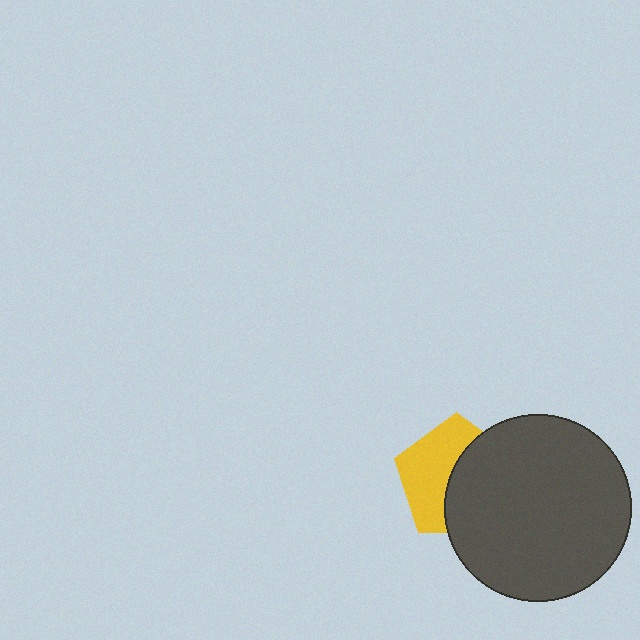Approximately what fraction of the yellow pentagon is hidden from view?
Roughly 51% of the yellow pentagon is hidden behind the dark gray circle.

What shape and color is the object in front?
The object in front is a dark gray circle.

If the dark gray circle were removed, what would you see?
You would see the complete yellow pentagon.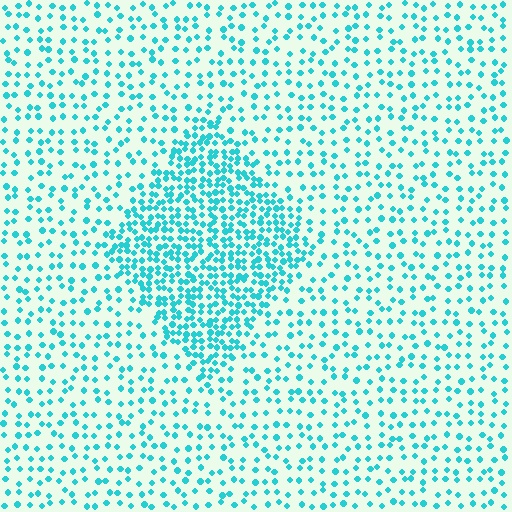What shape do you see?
I see a diamond.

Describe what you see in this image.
The image contains small cyan elements arranged at two different densities. A diamond-shaped region is visible where the elements are more densely packed than the surrounding area.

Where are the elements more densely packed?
The elements are more densely packed inside the diamond boundary.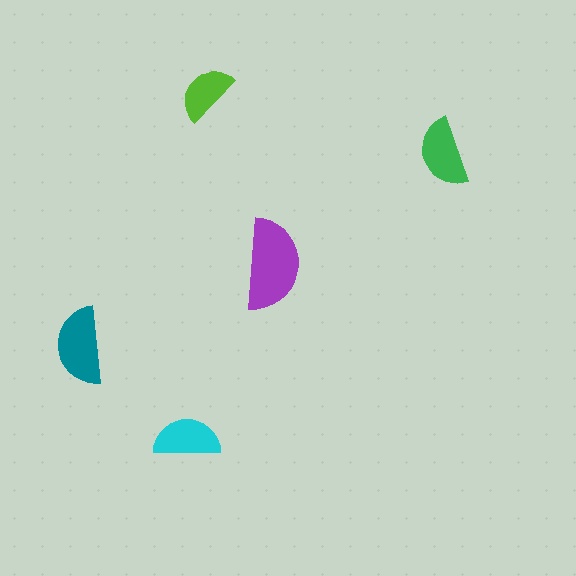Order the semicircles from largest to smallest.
the purple one, the teal one, the green one, the cyan one, the lime one.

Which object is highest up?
The lime semicircle is topmost.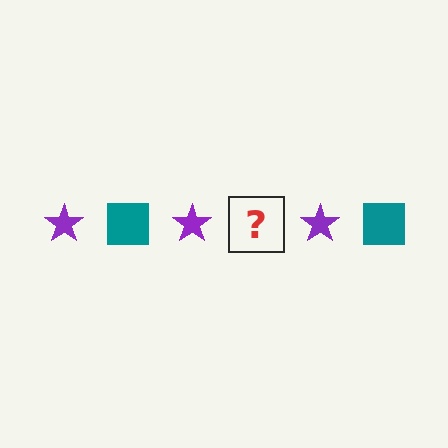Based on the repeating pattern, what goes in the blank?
The blank should be a teal square.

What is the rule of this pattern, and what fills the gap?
The rule is that the pattern alternates between purple star and teal square. The gap should be filled with a teal square.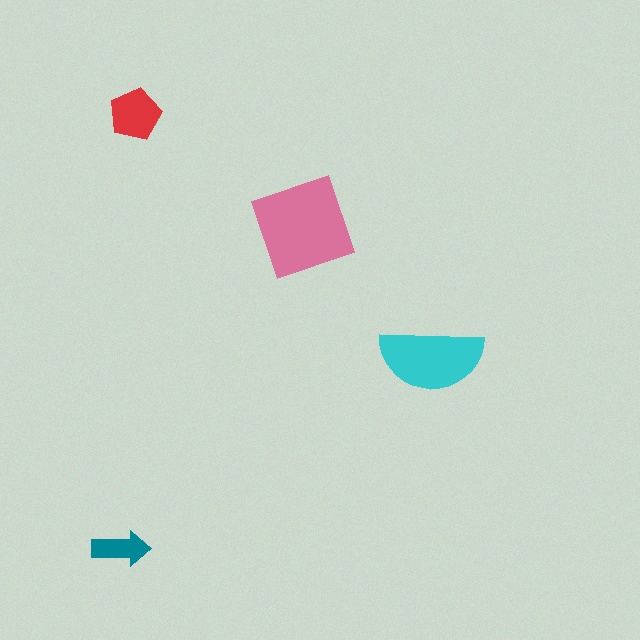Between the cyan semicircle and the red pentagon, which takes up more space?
The cyan semicircle.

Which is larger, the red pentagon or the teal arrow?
The red pentagon.